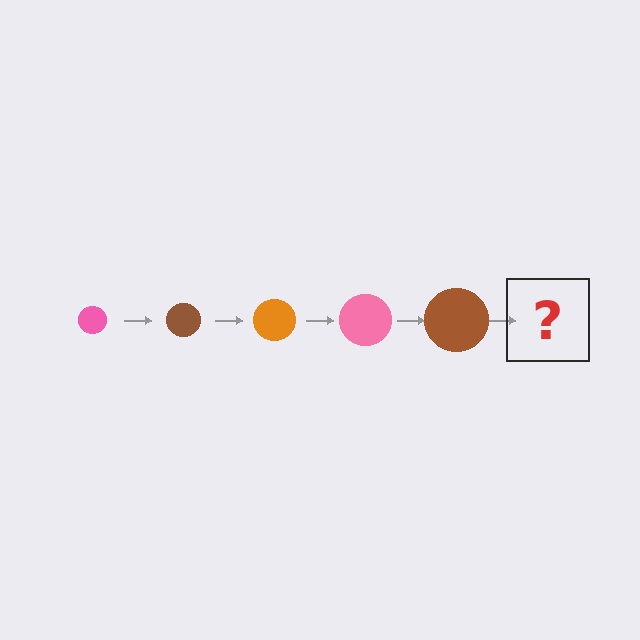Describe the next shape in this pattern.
It should be an orange circle, larger than the previous one.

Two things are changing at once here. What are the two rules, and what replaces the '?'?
The two rules are that the circle grows larger each step and the color cycles through pink, brown, and orange. The '?' should be an orange circle, larger than the previous one.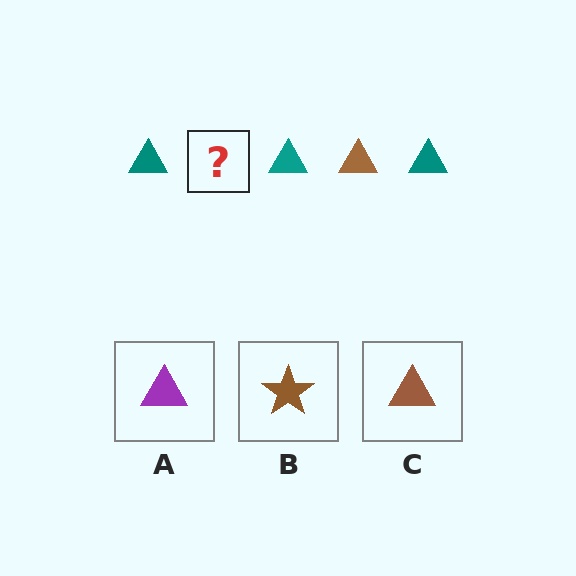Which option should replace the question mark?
Option C.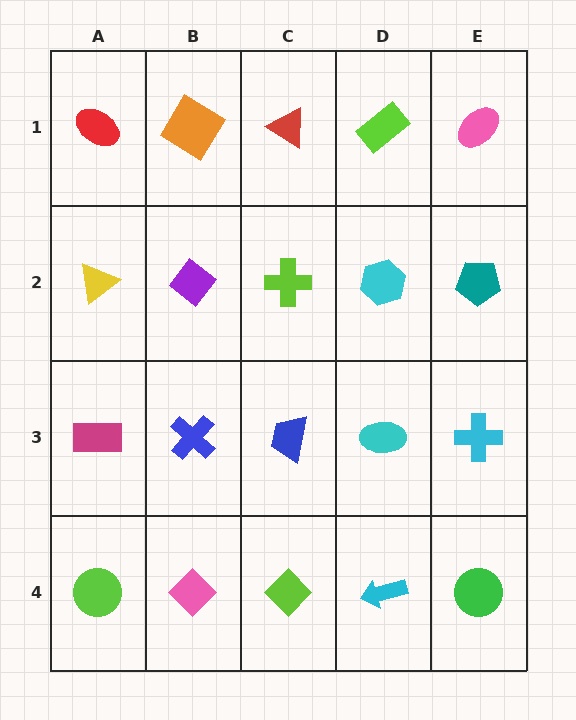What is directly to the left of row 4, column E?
A cyan arrow.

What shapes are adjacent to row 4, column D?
A cyan ellipse (row 3, column D), a lime diamond (row 4, column C), a green circle (row 4, column E).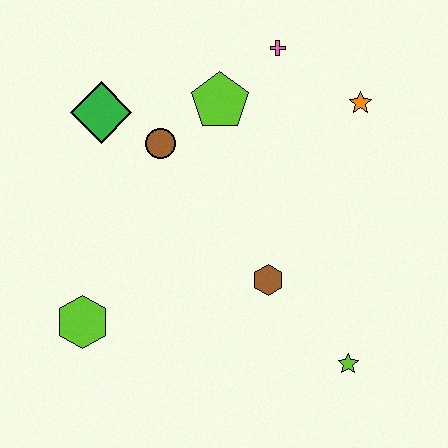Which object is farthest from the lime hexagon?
The orange star is farthest from the lime hexagon.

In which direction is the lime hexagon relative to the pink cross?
The lime hexagon is below the pink cross.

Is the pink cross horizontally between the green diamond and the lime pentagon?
No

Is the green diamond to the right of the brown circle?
No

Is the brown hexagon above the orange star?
No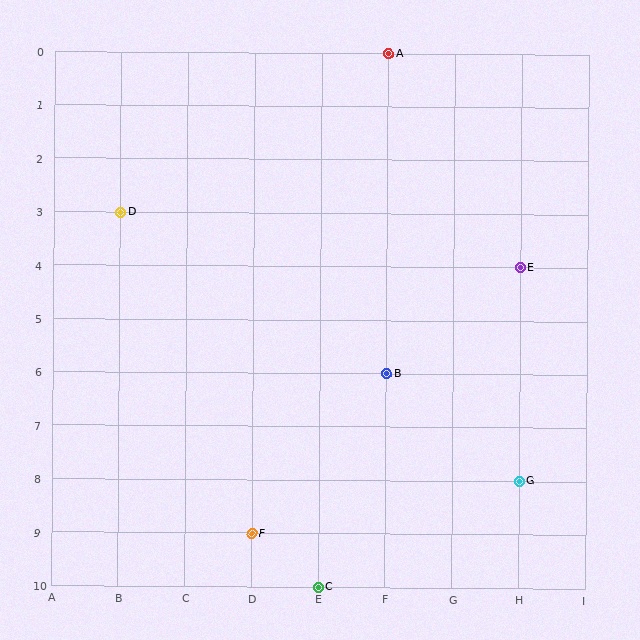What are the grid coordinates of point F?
Point F is at grid coordinates (D, 9).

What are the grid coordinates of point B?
Point B is at grid coordinates (F, 6).